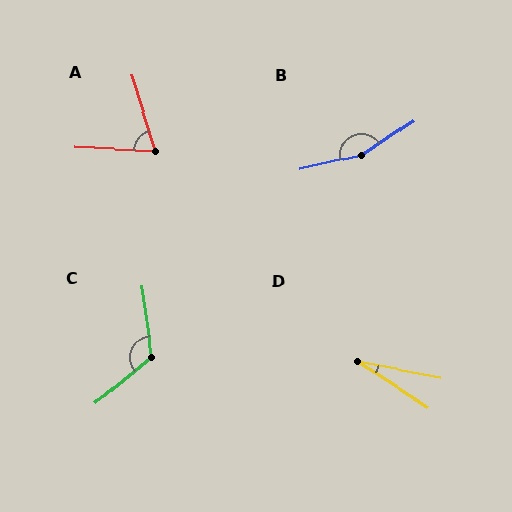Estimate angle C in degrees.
Approximately 122 degrees.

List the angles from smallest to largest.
D (21°), A (70°), C (122°), B (159°).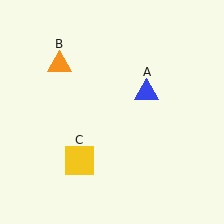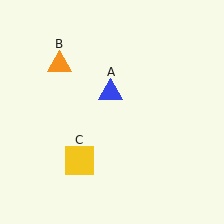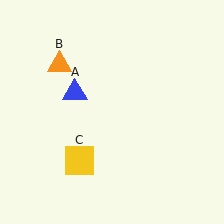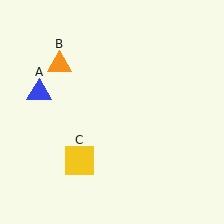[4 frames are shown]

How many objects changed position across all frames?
1 object changed position: blue triangle (object A).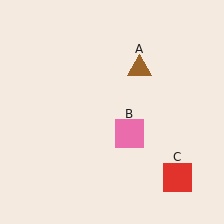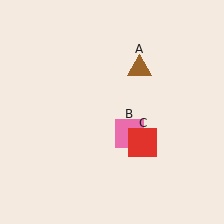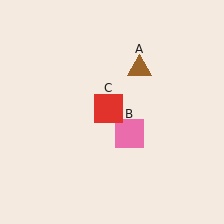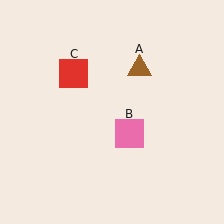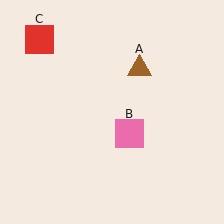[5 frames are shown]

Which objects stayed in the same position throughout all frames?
Brown triangle (object A) and pink square (object B) remained stationary.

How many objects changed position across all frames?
1 object changed position: red square (object C).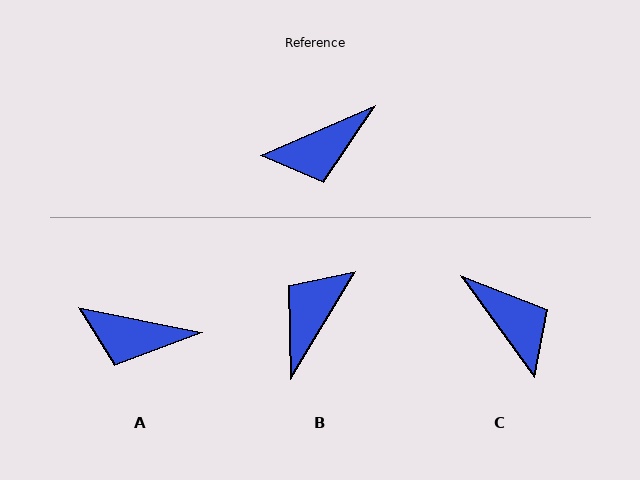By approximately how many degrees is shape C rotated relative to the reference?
Approximately 102 degrees counter-clockwise.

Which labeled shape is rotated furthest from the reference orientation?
B, about 145 degrees away.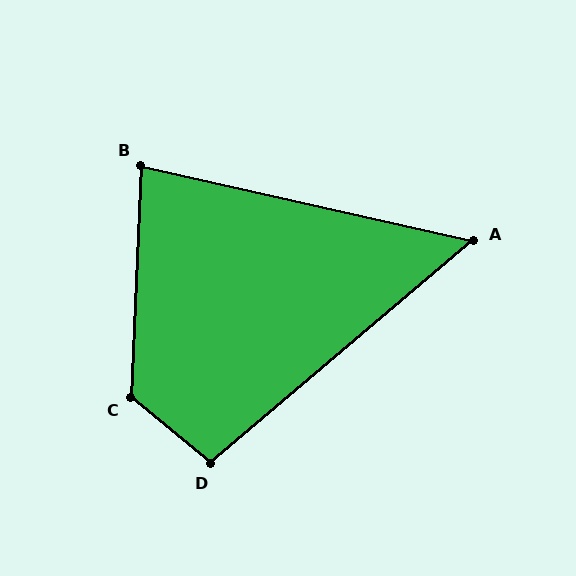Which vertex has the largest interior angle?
C, at approximately 127 degrees.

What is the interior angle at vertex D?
Approximately 100 degrees (obtuse).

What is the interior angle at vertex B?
Approximately 80 degrees (acute).